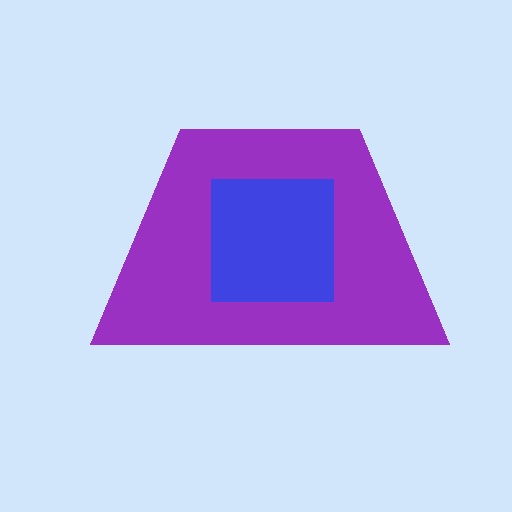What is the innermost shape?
The blue square.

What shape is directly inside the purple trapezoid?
The blue square.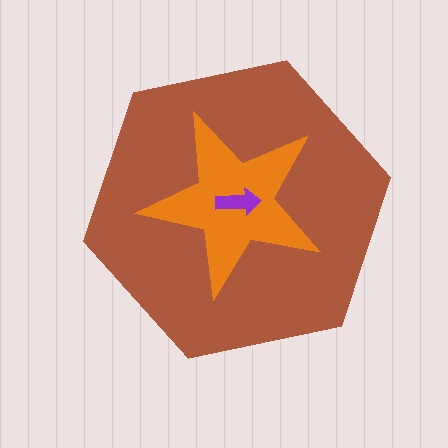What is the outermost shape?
The brown hexagon.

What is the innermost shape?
The purple arrow.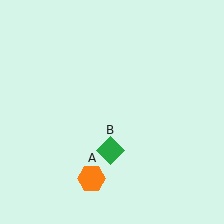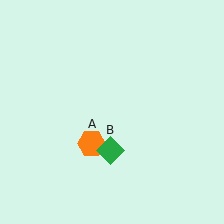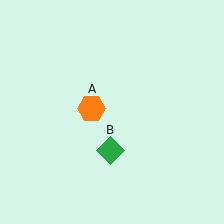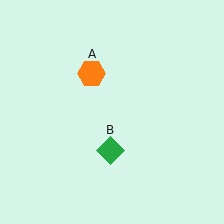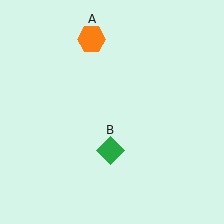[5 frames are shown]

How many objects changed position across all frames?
1 object changed position: orange hexagon (object A).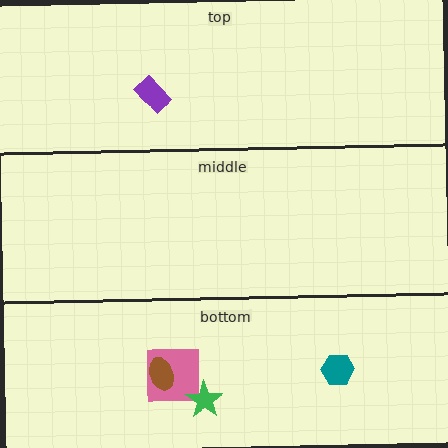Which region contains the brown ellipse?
The bottom region.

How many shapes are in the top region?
1.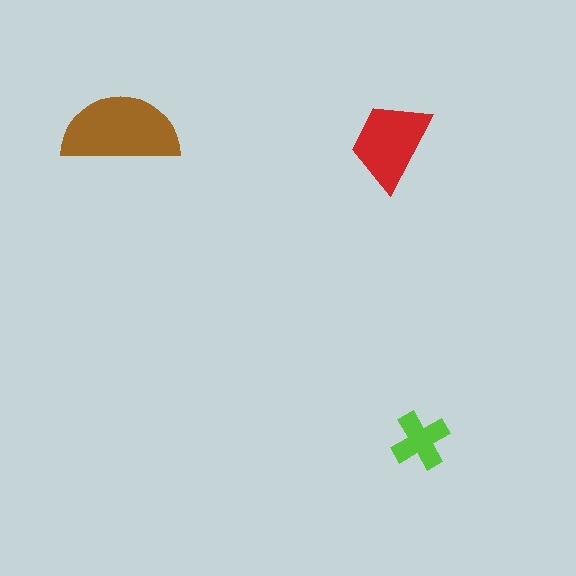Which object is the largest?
The brown semicircle.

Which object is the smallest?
The lime cross.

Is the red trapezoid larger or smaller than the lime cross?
Larger.